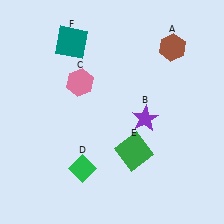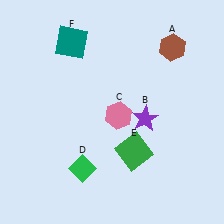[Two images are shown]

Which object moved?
The pink hexagon (C) moved right.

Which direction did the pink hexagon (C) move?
The pink hexagon (C) moved right.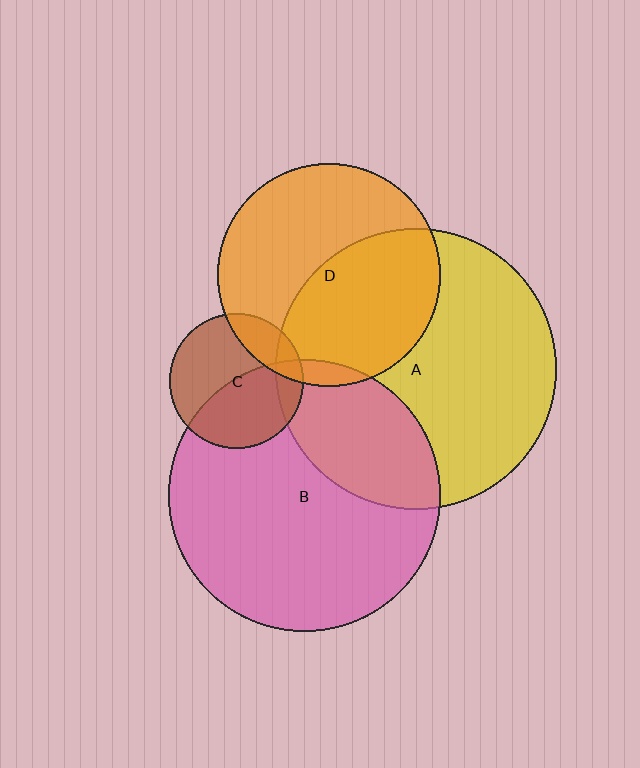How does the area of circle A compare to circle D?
Approximately 1.6 times.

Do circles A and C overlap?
Yes.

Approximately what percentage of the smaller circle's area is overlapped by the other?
Approximately 15%.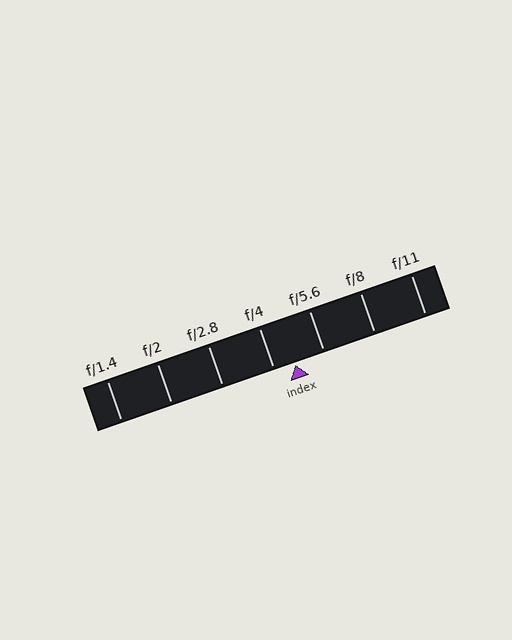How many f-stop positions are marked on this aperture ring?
There are 7 f-stop positions marked.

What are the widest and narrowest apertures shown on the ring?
The widest aperture shown is f/1.4 and the narrowest is f/11.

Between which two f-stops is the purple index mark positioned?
The index mark is between f/4 and f/5.6.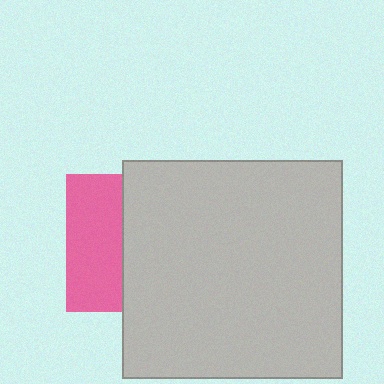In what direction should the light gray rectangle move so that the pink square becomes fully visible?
The light gray rectangle should move right. That is the shortest direction to clear the overlap and leave the pink square fully visible.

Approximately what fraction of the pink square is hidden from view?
Roughly 59% of the pink square is hidden behind the light gray rectangle.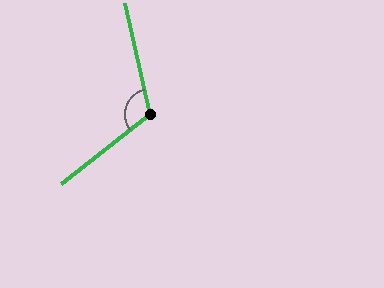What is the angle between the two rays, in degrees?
Approximately 116 degrees.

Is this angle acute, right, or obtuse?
It is obtuse.